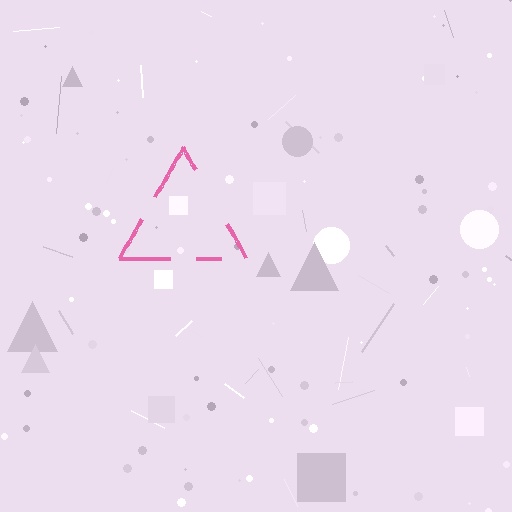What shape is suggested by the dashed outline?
The dashed outline suggests a triangle.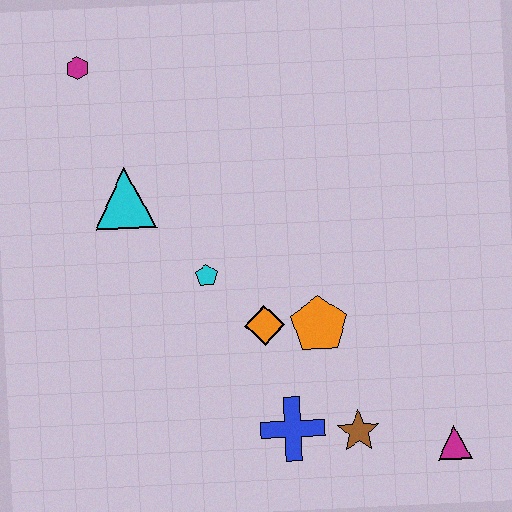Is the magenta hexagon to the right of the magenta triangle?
No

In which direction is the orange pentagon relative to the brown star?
The orange pentagon is above the brown star.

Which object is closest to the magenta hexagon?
The cyan triangle is closest to the magenta hexagon.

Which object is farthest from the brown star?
The magenta hexagon is farthest from the brown star.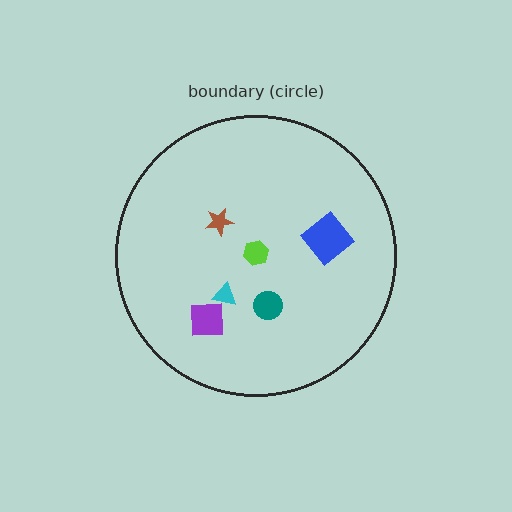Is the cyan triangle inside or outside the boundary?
Inside.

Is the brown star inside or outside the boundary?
Inside.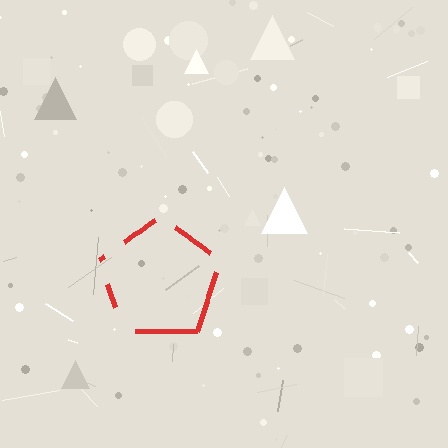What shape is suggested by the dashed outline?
The dashed outline suggests a pentagon.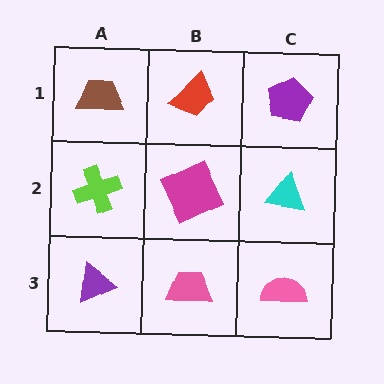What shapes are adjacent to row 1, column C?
A cyan triangle (row 2, column C), a red trapezoid (row 1, column B).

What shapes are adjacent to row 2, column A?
A brown trapezoid (row 1, column A), a purple triangle (row 3, column A), a magenta square (row 2, column B).